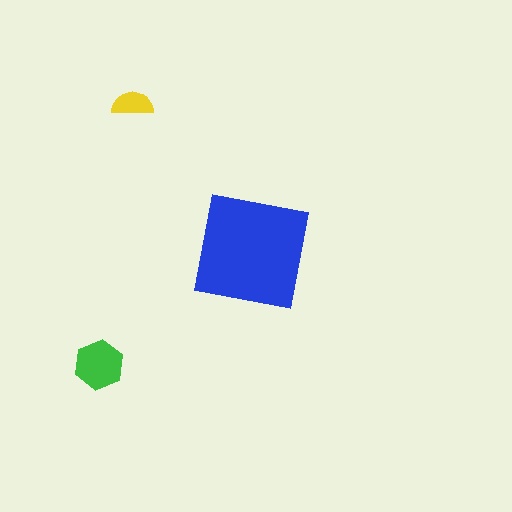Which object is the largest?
The blue square.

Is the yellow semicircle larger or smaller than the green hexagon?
Smaller.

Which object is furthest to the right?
The blue square is rightmost.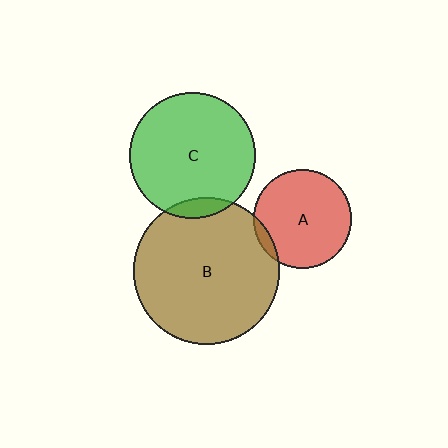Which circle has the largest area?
Circle B (brown).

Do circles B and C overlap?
Yes.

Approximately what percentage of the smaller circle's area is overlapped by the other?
Approximately 10%.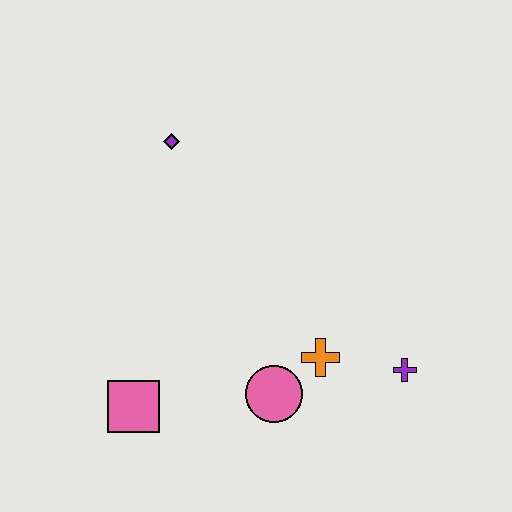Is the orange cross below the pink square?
No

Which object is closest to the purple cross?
The orange cross is closest to the purple cross.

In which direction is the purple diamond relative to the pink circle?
The purple diamond is above the pink circle.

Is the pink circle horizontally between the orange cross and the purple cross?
No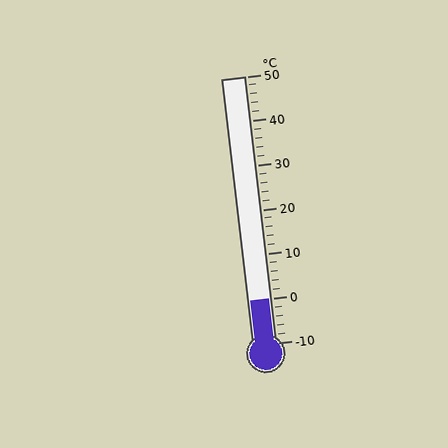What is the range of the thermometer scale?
The thermometer scale ranges from -10°C to 50°C.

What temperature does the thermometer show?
The thermometer shows approximately 0°C.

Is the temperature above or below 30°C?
The temperature is below 30°C.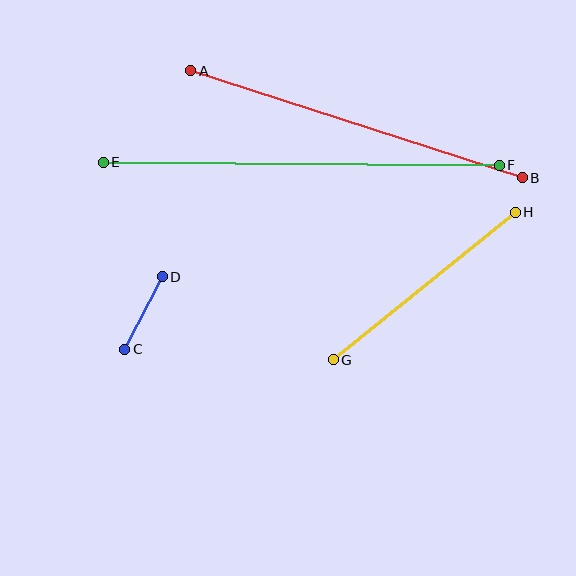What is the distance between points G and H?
The distance is approximately 235 pixels.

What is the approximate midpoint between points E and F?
The midpoint is at approximately (301, 164) pixels.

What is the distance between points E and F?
The distance is approximately 396 pixels.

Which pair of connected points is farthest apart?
Points E and F are farthest apart.